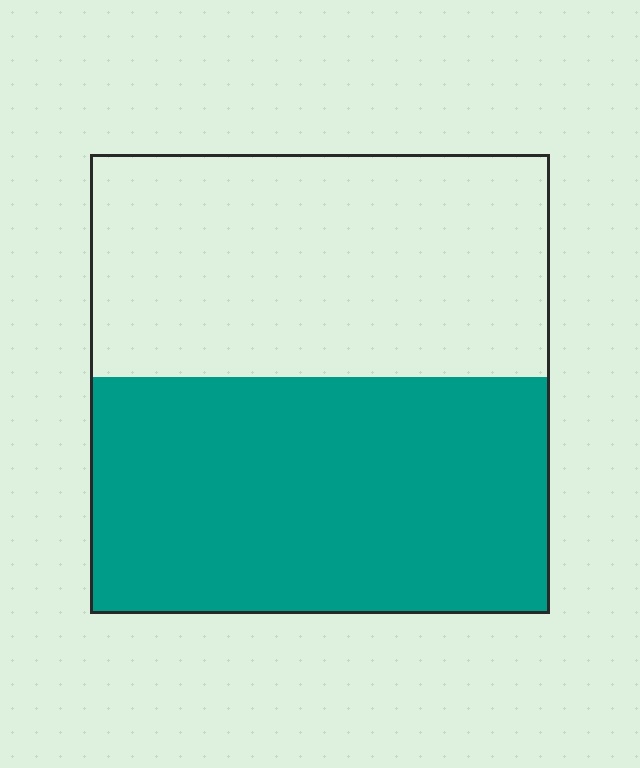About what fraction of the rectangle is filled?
About one half (1/2).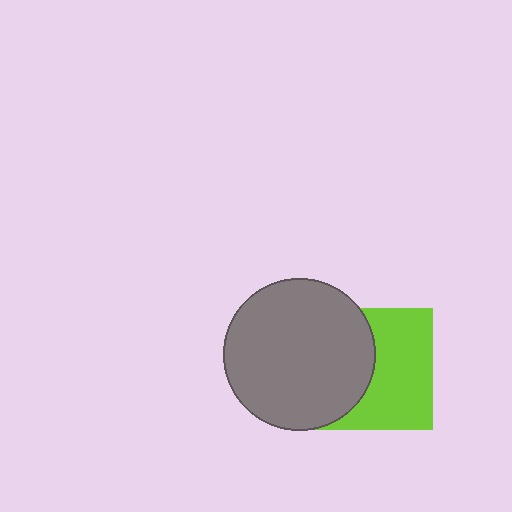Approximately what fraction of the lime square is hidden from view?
Roughly 43% of the lime square is hidden behind the gray circle.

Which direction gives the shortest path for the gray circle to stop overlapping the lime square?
Moving left gives the shortest separation.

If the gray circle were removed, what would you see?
You would see the complete lime square.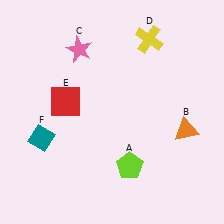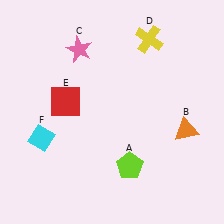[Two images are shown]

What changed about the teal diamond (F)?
In Image 1, F is teal. In Image 2, it changed to cyan.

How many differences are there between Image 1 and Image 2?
There is 1 difference between the two images.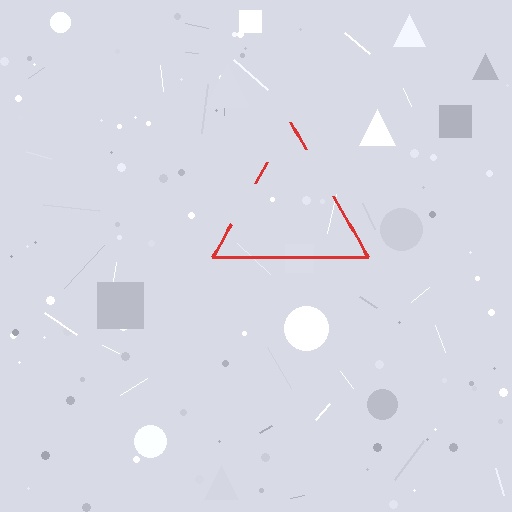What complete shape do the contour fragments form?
The contour fragments form a triangle.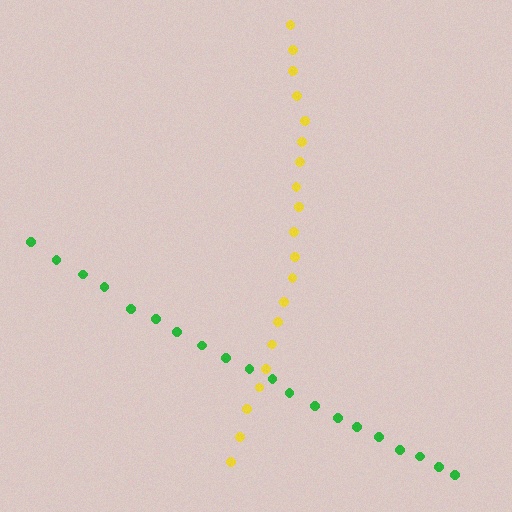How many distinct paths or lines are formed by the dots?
There are 2 distinct paths.